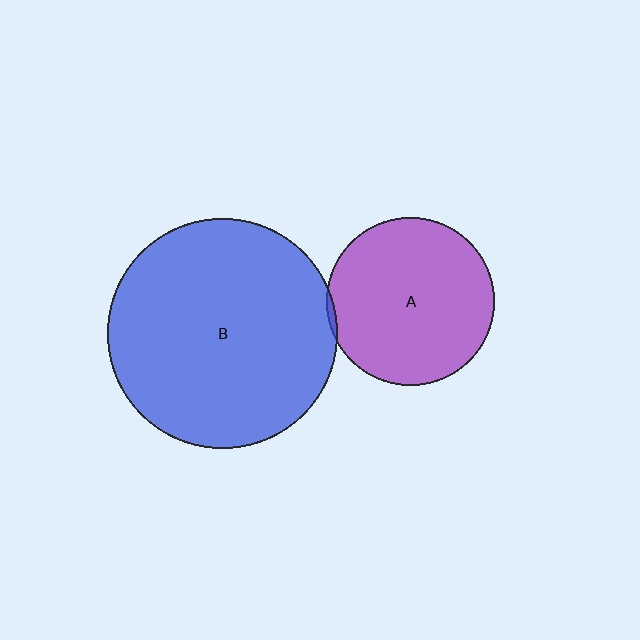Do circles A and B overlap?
Yes.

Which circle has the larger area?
Circle B (blue).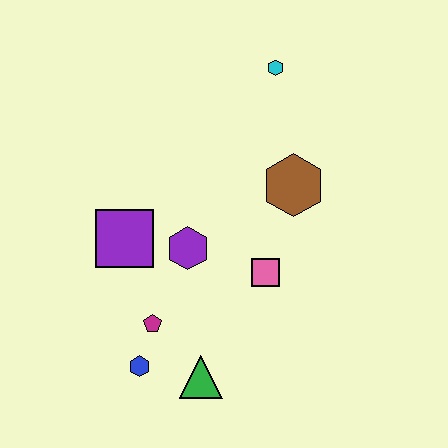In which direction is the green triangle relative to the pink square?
The green triangle is below the pink square.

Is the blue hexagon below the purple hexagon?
Yes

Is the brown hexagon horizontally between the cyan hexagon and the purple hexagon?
No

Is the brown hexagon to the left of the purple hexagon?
No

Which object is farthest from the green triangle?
The cyan hexagon is farthest from the green triangle.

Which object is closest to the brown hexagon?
The pink square is closest to the brown hexagon.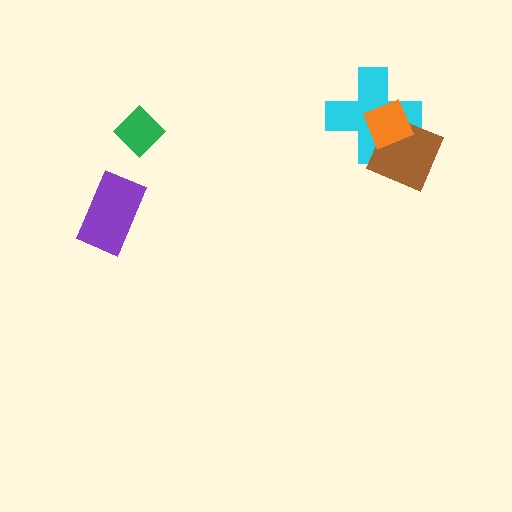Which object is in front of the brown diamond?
The orange diamond is in front of the brown diamond.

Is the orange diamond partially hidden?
No, no other shape covers it.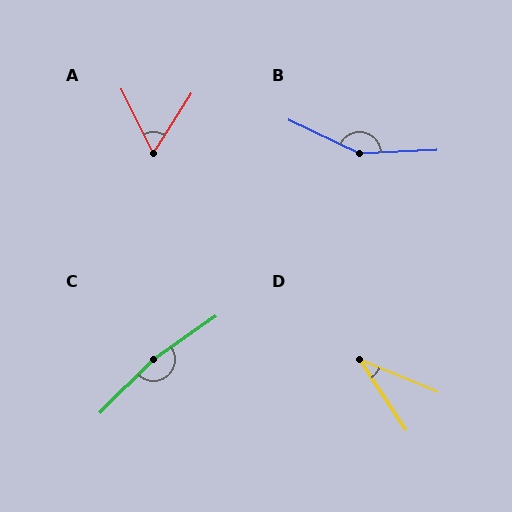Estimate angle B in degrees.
Approximately 152 degrees.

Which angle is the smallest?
D, at approximately 34 degrees.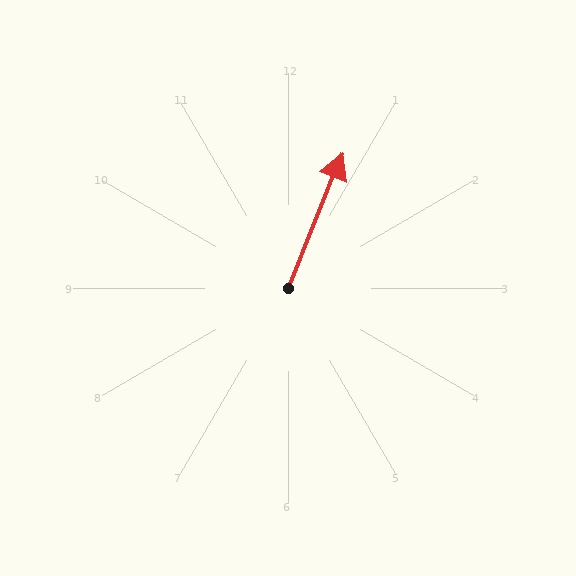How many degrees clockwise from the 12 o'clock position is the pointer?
Approximately 22 degrees.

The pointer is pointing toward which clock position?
Roughly 1 o'clock.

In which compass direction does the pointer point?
North.